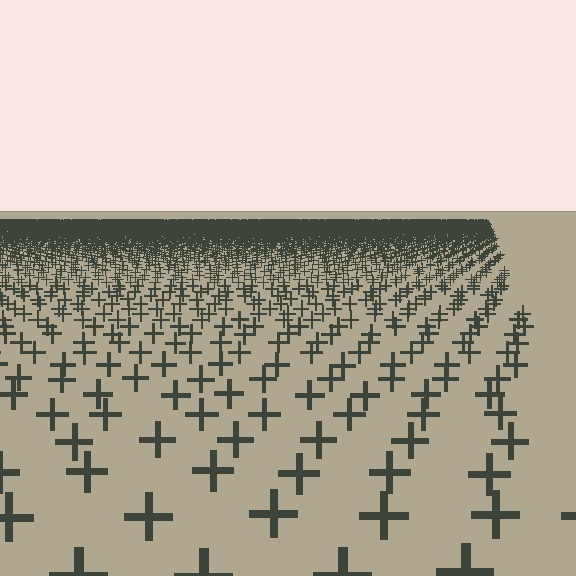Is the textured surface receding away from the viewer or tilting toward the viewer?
The surface is receding away from the viewer. Texture elements get smaller and denser toward the top.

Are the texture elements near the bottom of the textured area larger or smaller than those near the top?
Larger. Near the bottom, elements are closer to the viewer and appear at a bigger on-screen size.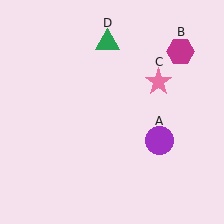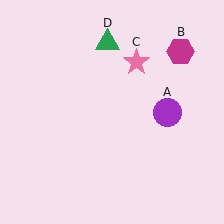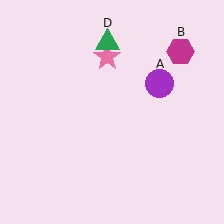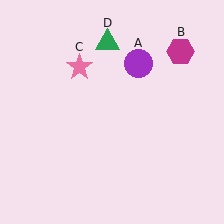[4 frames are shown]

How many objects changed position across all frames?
2 objects changed position: purple circle (object A), pink star (object C).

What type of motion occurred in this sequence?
The purple circle (object A), pink star (object C) rotated counterclockwise around the center of the scene.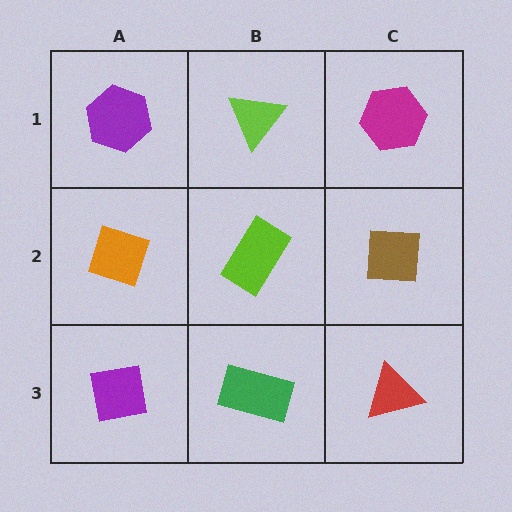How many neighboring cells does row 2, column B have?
4.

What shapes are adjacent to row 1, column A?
An orange diamond (row 2, column A), a lime triangle (row 1, column B).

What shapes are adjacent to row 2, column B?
A lime triangle (row 1, column B), a green rectangle (row 3, column B), an orange diamond (row 2, column A), a brown square (row 2, column C).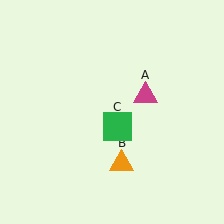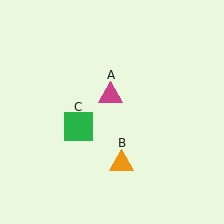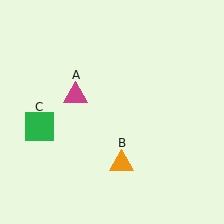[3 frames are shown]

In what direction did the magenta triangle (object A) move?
The magenta triangle (object A) moved left.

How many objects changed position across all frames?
2 objects changed position: magenta triangle (object A), green square (object C).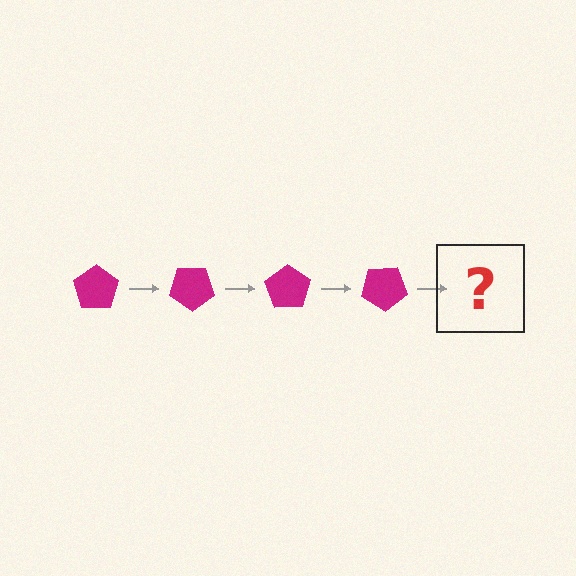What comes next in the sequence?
The next element should be a magenta pentagon rotated 140 degrees.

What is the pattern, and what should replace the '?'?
The pattern is that the pentagon rotates 35 degrees each step. The '?' should be a magenta pentagon rotated 140 degrees.